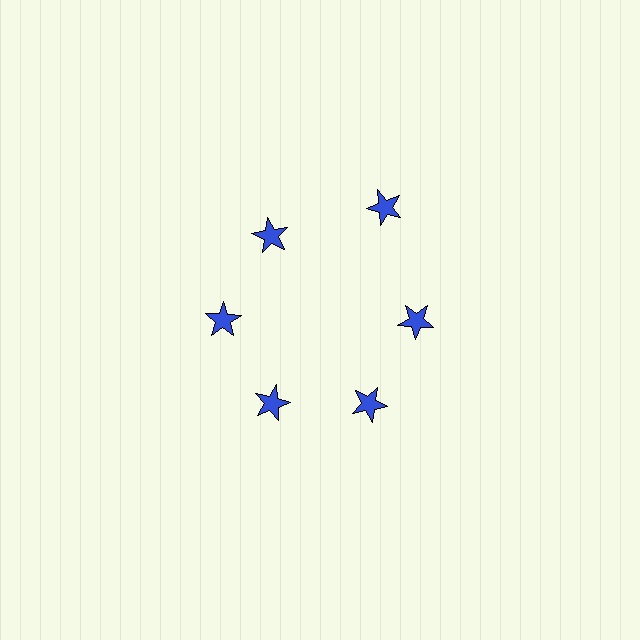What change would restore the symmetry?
The symmetry would be restored by moving it inward, back onto the ring so that all 6 stars sit at equal angles and equal distance from the center.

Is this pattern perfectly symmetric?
No. The 6 blue stars are arranged in a ring, but one element near the 1 o'clock position is pushed outward from the center, breaking the 6-fold rotational symmetry.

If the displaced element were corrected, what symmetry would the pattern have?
It would have 6-fold rotational symmetry — the pattern would map onto itself every 60 degrees.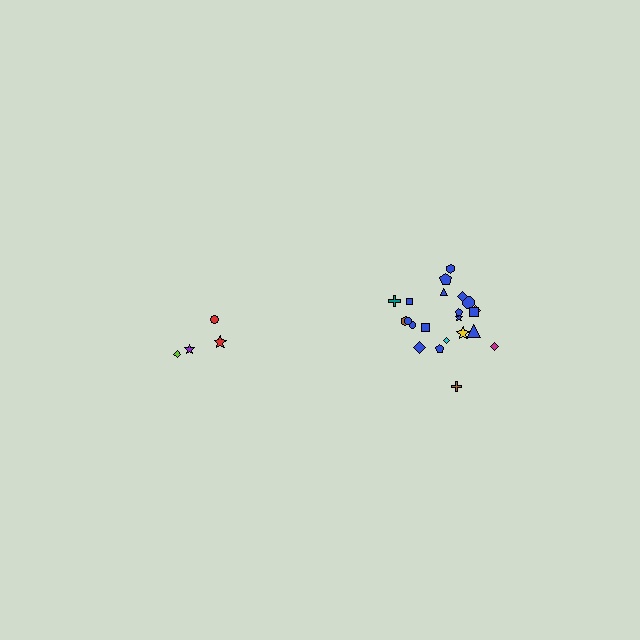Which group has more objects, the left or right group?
The right group.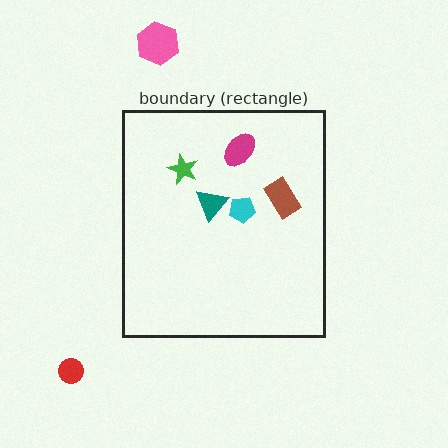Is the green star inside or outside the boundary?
Inside.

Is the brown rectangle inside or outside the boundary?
Inside.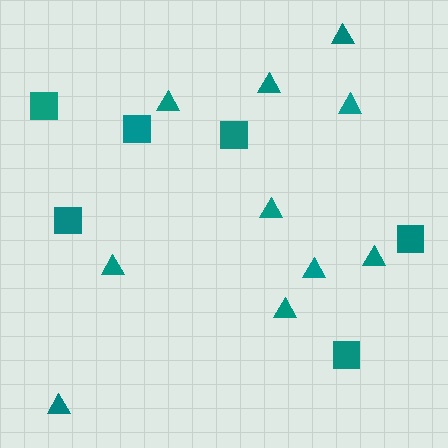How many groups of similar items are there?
There are 2 groups: one group of triangles (10) and one group of squares (6).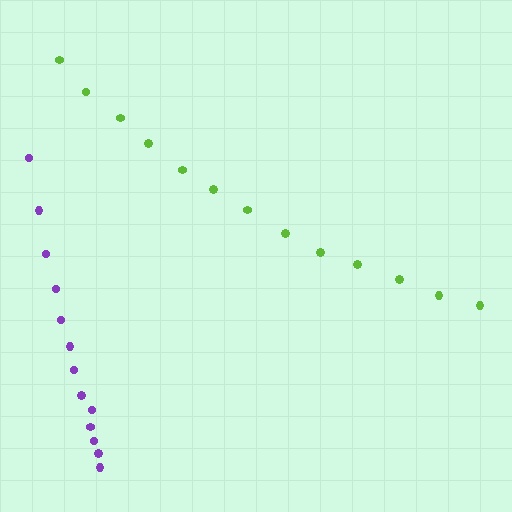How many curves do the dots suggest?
There are 2 distinct paths.